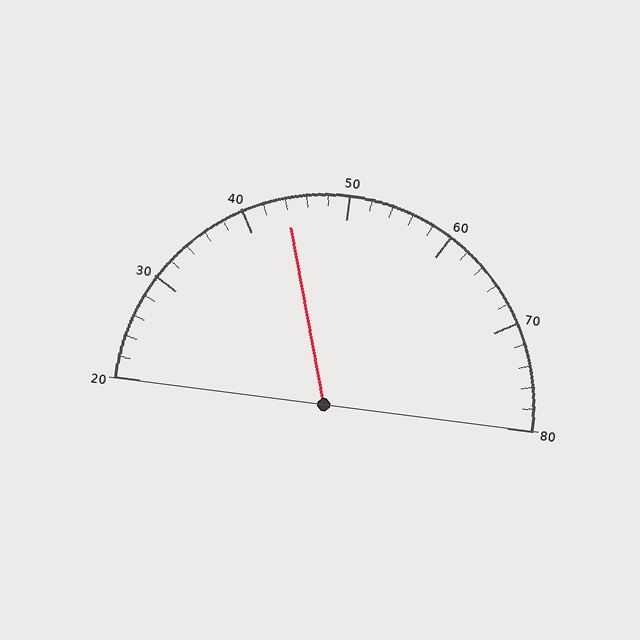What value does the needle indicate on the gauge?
The needle indicates approximately 44.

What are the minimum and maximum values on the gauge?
The gauge ranges from 20 to 80.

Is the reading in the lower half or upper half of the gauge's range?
The reading is in the lower half of the range (20 to 80).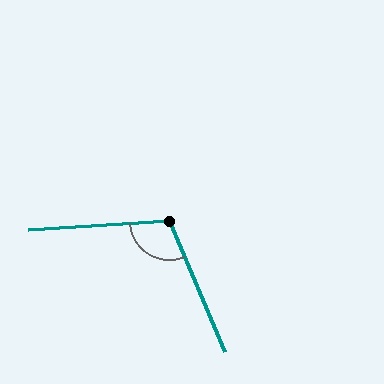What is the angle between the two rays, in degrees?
Approximately 109 degrees.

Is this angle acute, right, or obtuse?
It is obtuse.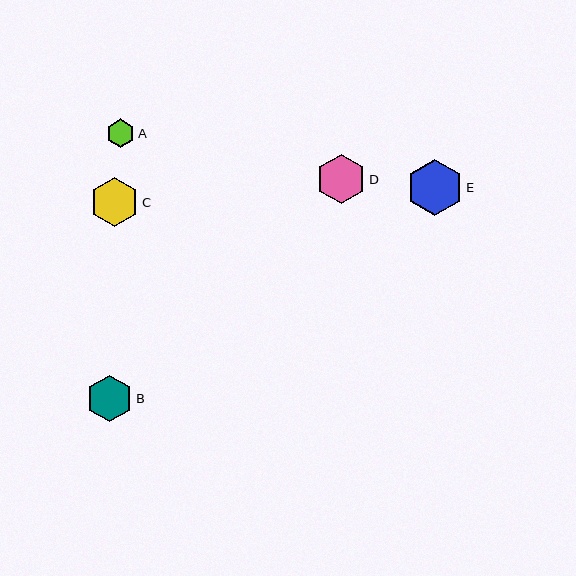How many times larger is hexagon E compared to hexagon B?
Hexagon E is approximately 1.2 times the size of hexagon B.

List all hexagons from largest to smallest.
From largest to smallest: E, D, C, B, A.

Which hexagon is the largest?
Hexagon E is the largest with a size of approximately 56 pixels.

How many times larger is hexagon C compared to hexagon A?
Hexagon C is approximately 1.7 times the size of hexagon A.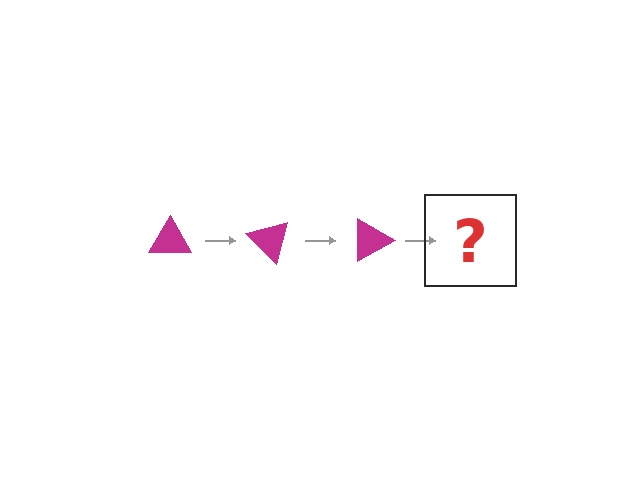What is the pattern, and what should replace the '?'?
The pattern is that the triangle rotates 45 degrees each step. The '?' should be a magenta triangle rotated 135 degrees.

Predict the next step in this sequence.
The next step is a magenta triangle rotated 135 degrees.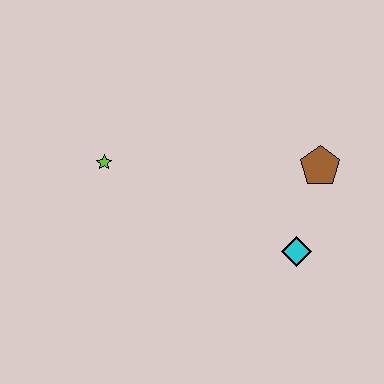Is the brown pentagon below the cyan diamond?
No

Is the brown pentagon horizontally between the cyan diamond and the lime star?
No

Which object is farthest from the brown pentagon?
The lime star is farthest from the brown pentagon.